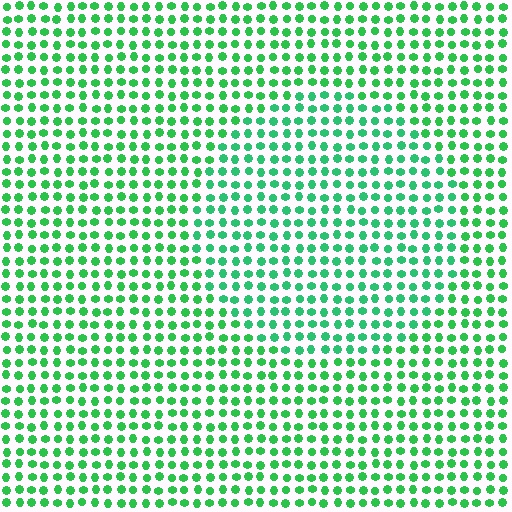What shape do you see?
I see a circle.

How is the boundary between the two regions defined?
The boundary is defined purely by a slight shift in hue (about 16 degrees). Spacing, size, and orientation are identical on both sides.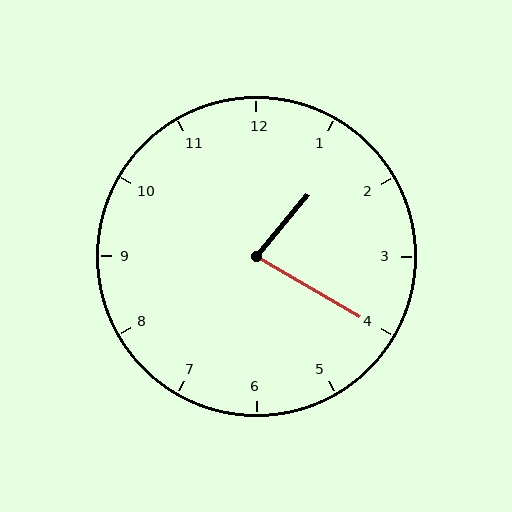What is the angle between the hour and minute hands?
Approximately 80 degrees.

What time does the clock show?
1:20.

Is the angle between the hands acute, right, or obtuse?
It is acute.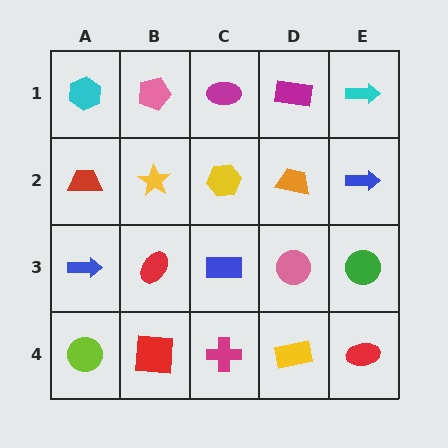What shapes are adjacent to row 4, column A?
A blue arrow (row 3, column A), a red square (row 4, column B).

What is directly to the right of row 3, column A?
A red ellipse.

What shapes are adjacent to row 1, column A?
A red trapezoid (row 2, column A), a pink pentagon (row 1, column B).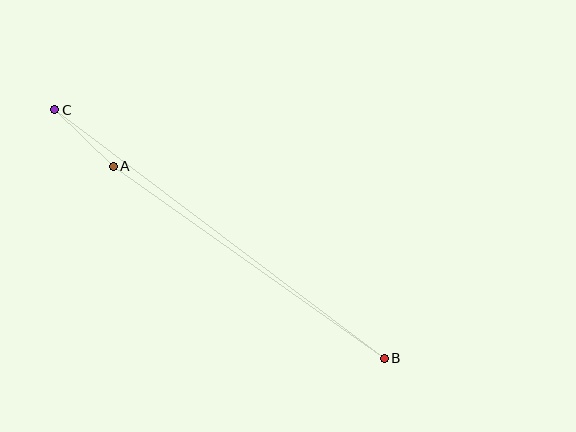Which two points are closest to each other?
Points A and C are closest to each other.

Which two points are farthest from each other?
Points B and C are farthest from each other.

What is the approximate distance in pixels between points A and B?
The distance between A and B is approximately 332 pixels.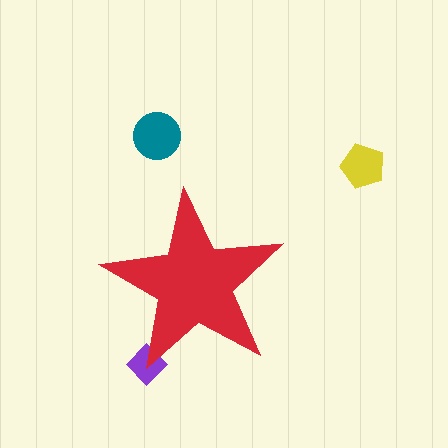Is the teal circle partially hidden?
No, the teal circle is fully visible.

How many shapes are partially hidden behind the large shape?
1 shape is partially hidden.